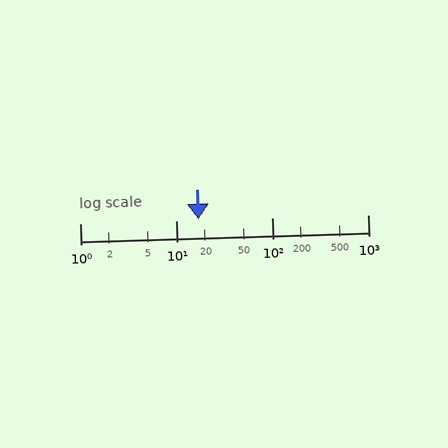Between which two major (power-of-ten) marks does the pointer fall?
The pointer is between 10 and 100.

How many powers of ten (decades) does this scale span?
The scale spans 3 decades, from 1 to 1000.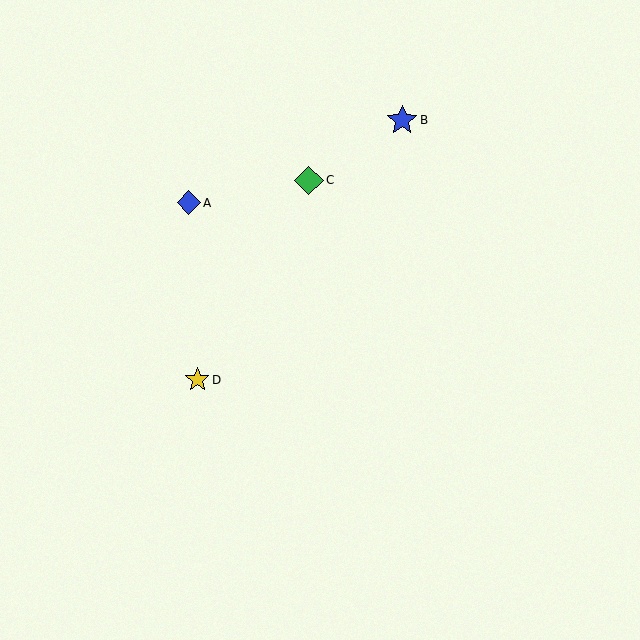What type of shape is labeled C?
Shape C is a green diamond.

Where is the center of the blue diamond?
The center of the blue diamond is at (189, 203).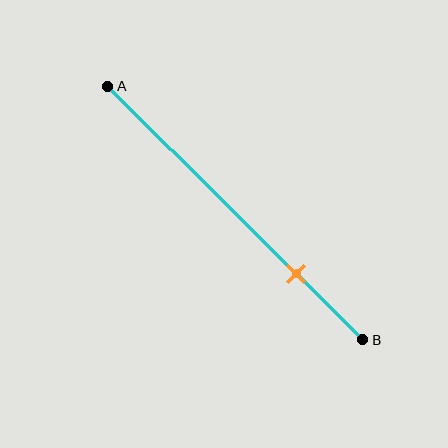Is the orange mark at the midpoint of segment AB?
No, the mark is at about 75% from A, not at the 50% midpoint.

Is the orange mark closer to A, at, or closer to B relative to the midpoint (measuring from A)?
The orange mark is closer to point B than the midpoint of segment AB.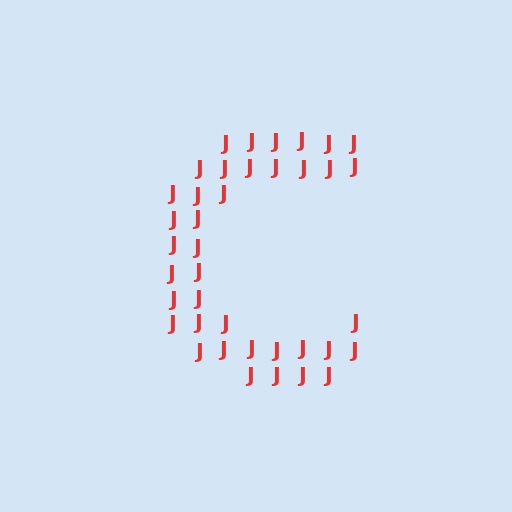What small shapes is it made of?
It is made of small letter J's.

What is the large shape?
The large shape is the letter C.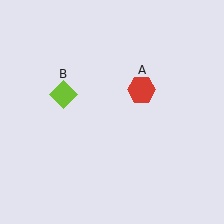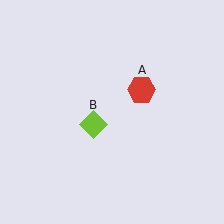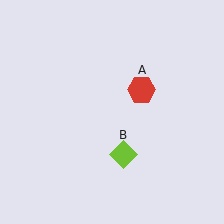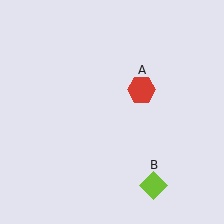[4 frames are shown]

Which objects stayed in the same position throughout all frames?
Red hexagon (object A) remained stationary.